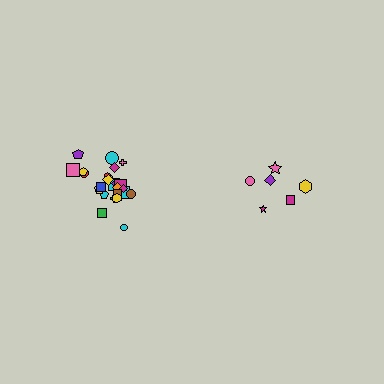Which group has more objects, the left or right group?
The left group.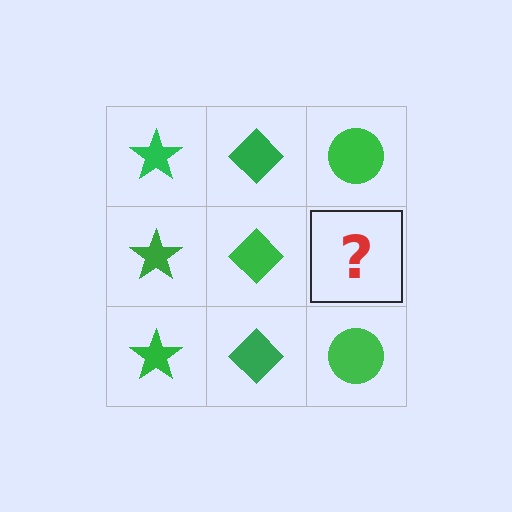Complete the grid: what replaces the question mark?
The question mark should be replaced with a green circle.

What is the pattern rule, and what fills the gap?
The rule is that each column has a consistent shape. The gap should be filled with a green circle.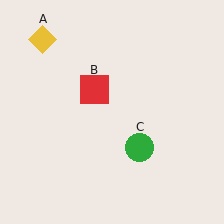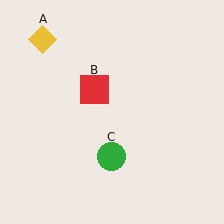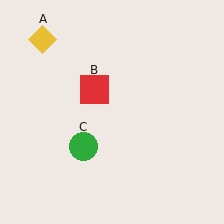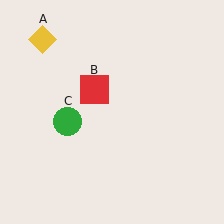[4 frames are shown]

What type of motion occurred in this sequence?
The green circle (object C) rotated clockwise around the center of the scene.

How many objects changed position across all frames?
1 object changed position: green circle (object C).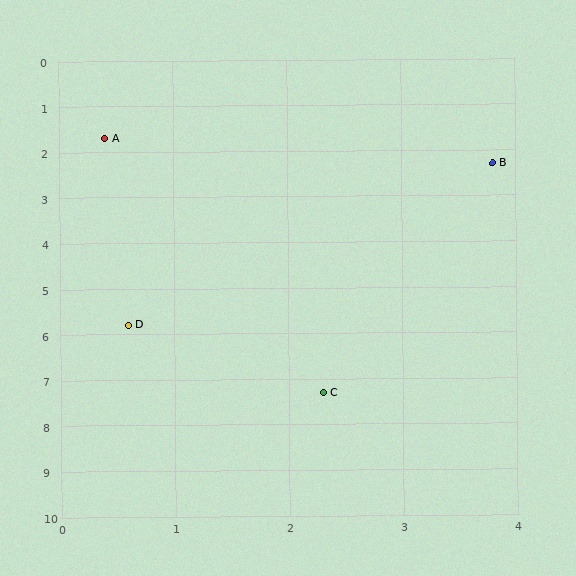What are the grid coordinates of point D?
Point D is at approximately (0.6, 5.8).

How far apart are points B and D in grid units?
Points B and D are about 4.7 grid units apart.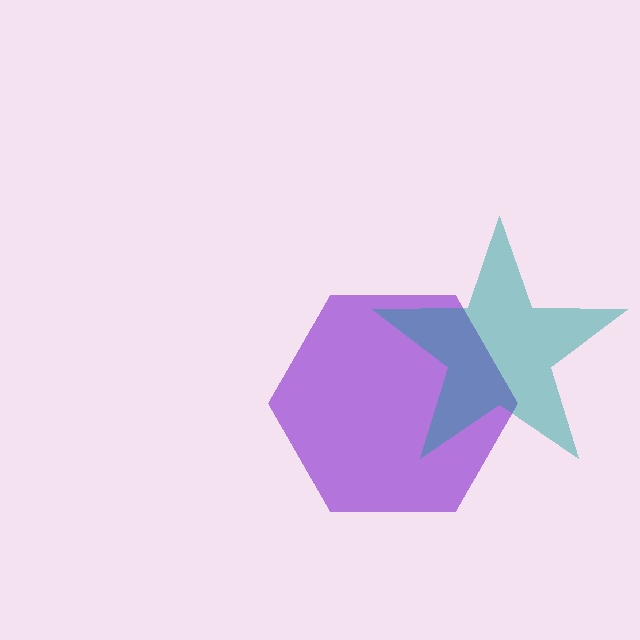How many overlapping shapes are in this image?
There are 2 overlapping shapes in the image.